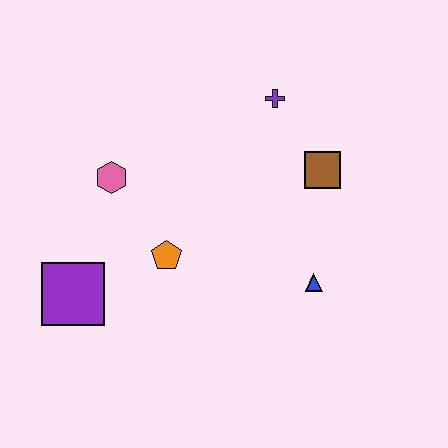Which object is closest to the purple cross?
The brown square is closest to the purple cross.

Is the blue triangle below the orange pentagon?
Yes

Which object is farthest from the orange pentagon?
The purple cross is farthest from the orange pentagon.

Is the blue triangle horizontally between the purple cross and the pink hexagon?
No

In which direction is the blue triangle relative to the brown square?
The blue triangle is below the brown square.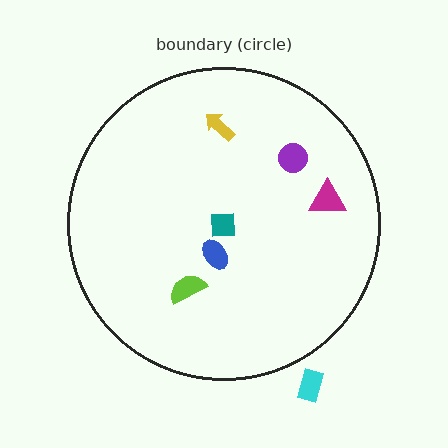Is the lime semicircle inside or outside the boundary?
Inside.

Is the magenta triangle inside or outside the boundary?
Inside.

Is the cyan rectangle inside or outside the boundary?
Outside.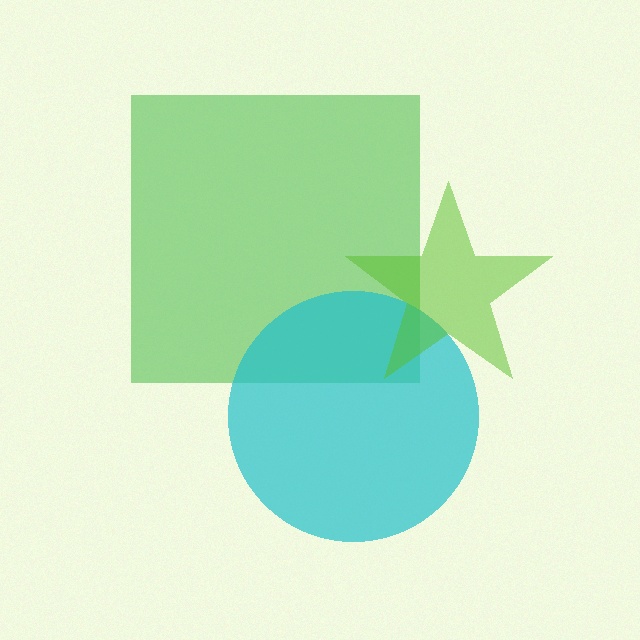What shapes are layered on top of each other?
The layered shapes are: a green square, a cyan circle, a lime star.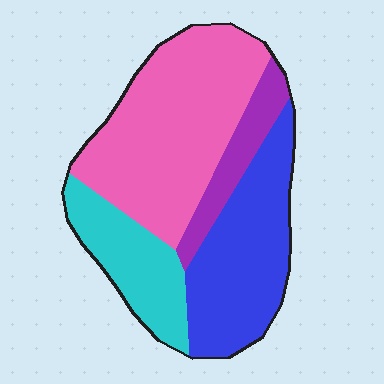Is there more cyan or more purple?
Cyan.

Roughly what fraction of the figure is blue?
Blue takes up about one third (1/3) of the figure.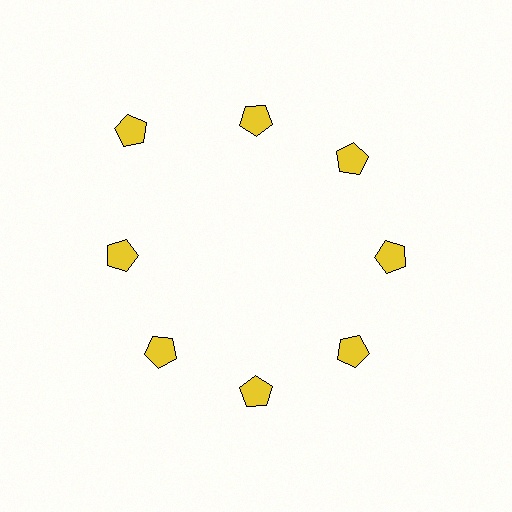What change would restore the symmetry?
The symmetry would be restored by moving it inward, back onto the ring so that all 8 pentagons sit at equal angles and equal distance from the center.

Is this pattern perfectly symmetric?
No. The 8 yellow pentagons are arranged in a ring, but one element near the 10 o'clock position is pushed outward from the center, breaking the 8-fold rotational symmetry.